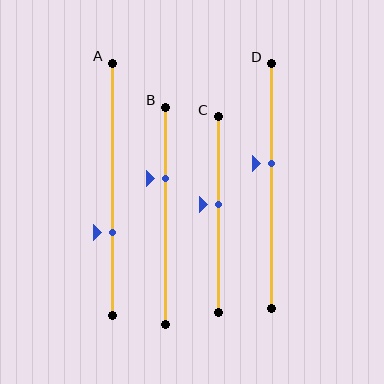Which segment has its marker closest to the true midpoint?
Segment C has its marker closest to the true midpoint.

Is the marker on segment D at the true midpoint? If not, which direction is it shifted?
No, the marker on segment D is shifted upward by about 9% of the segment length.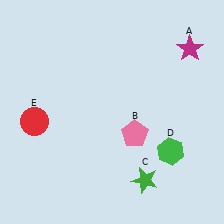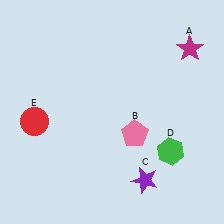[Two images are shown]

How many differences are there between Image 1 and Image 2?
There is 1 difference between the two images.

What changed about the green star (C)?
In Image 1, C is green. In Image 2, it changed to purple.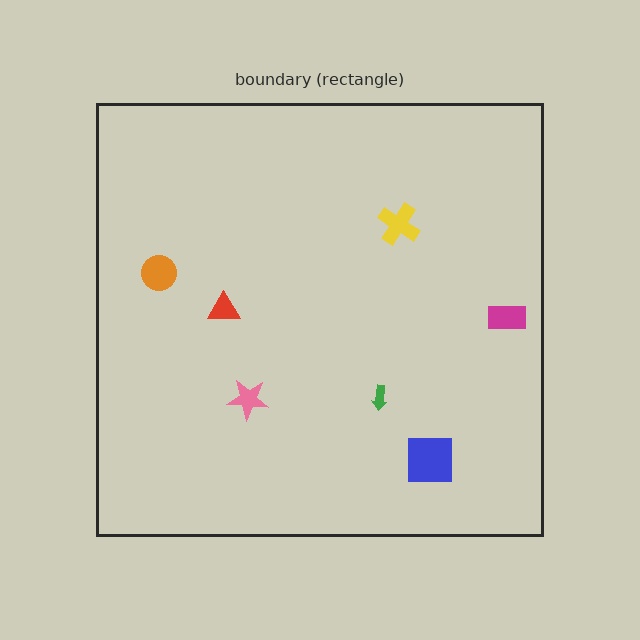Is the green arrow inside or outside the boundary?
Inside.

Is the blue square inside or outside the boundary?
Inside.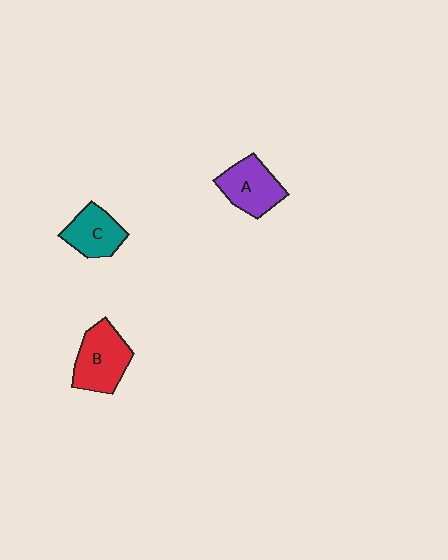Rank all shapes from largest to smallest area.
From largest to smallest: B (red), A (purple), C (teal).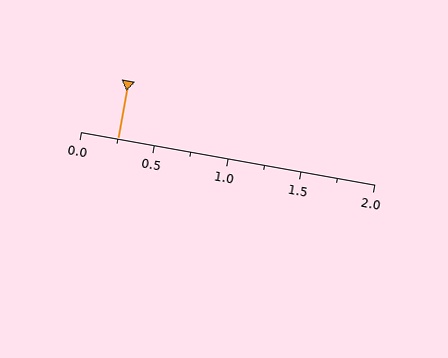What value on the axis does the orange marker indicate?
The marker indicates approximately 0.25.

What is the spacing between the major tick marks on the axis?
The major ticks are spaced 0.5 apart.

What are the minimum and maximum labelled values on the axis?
The axis runs from 0.0 to 2.0.